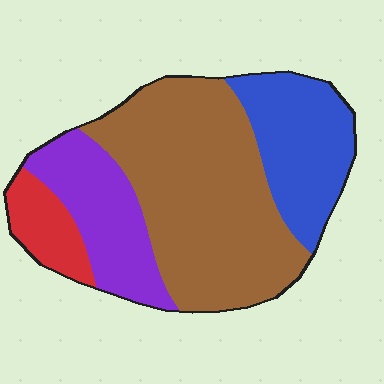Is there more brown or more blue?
Brown.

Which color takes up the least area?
Red, at roughly 10%.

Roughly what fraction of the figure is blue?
Blue takes up less than a quarter of the figure.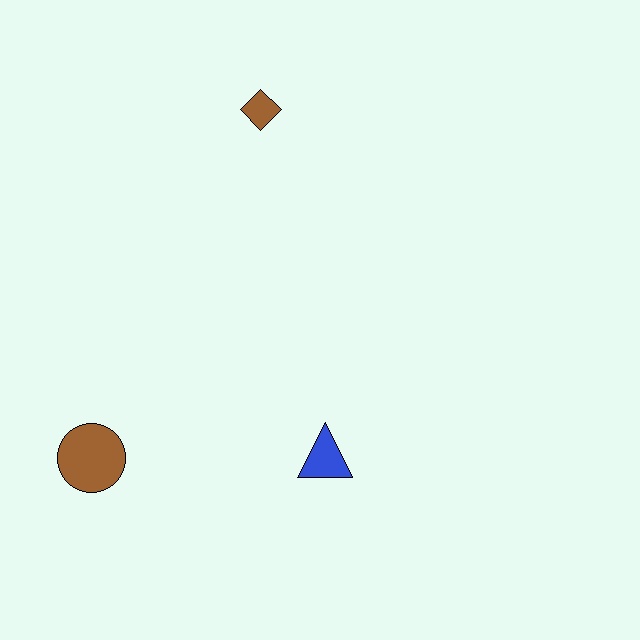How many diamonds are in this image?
There is 1 diamond.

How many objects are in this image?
There are 3 objects.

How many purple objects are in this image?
There are no purple objects.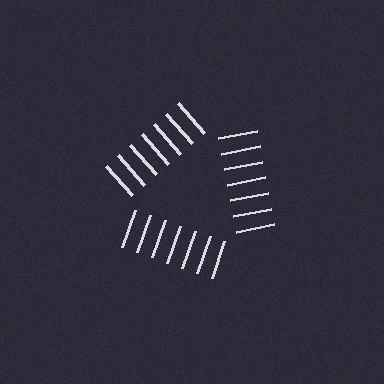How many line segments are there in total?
21 — 7 along each of the 3 edges.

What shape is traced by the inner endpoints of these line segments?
An illusory triangle — the line segments terminate on its edges but no continuous stroke is drawn.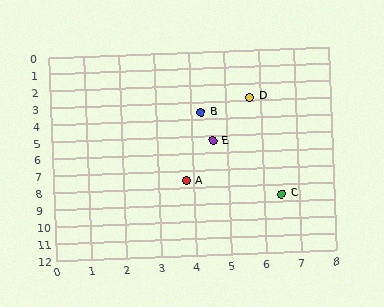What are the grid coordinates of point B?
Point B is at approximately (4.3, 3.6).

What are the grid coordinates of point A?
Point A is at approximately (3.8, 7.6).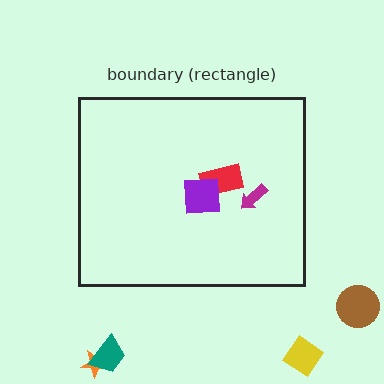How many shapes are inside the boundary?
3 inside, 4 outside.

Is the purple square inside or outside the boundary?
Inside.